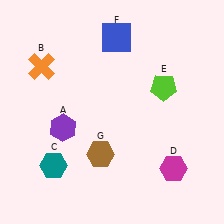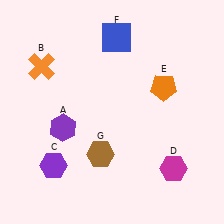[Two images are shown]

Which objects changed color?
C changed from teal to purple. E changed from lime to orange.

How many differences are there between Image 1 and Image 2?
There are 2 differences between the two images.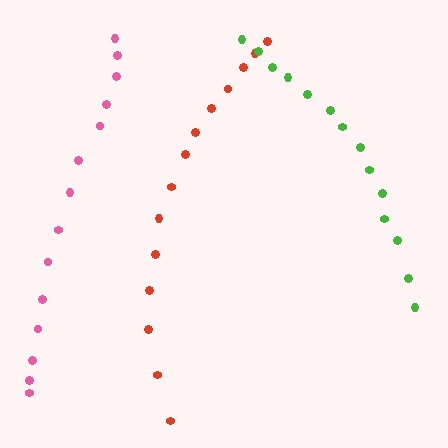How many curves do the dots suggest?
There are 3 distinct paths.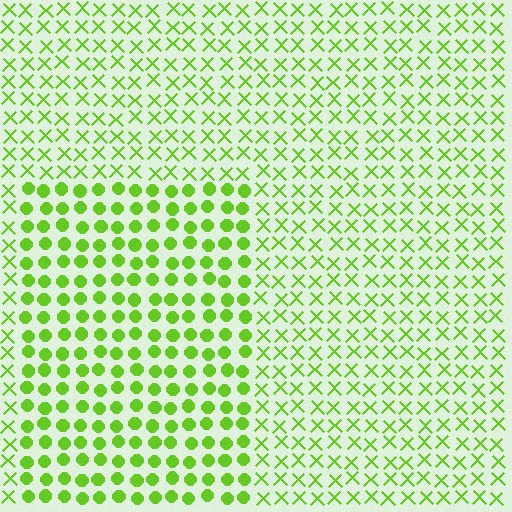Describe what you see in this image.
The image is filled with small lime elements arranged in a uniform grid. A rectangle-shaped region contains circles, while the surrounding area contains X marks. The boundary is defined purely by the change in element shape.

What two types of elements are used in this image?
The image uses circles inside the rectangle region and X marks outside it.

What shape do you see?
I see a rectangle.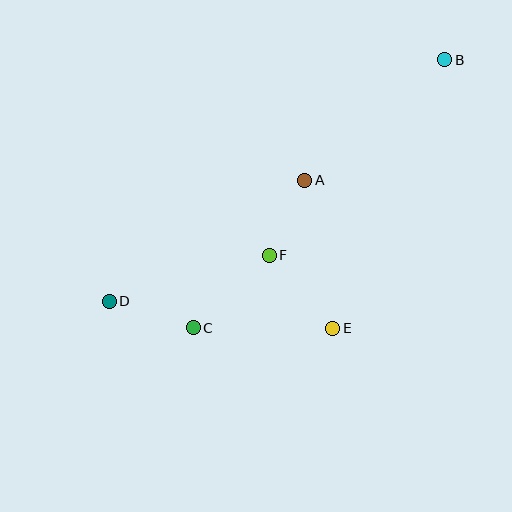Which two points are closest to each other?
Points A and F are closest to each other.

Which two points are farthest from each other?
Points B and D are farthest from each other.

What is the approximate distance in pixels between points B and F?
The distance between B and F is approximately 263 pixels.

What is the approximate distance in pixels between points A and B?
The distance between A and B is approximately 185 pixels.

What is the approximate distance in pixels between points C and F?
The distance between C and F is approximately 105 pixels.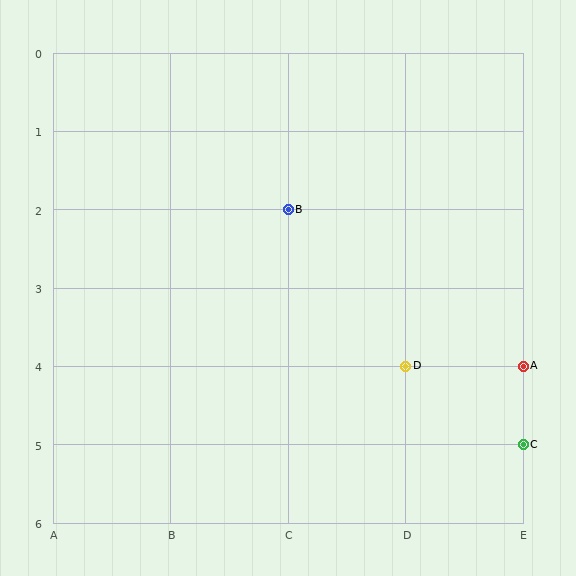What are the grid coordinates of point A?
Point A is at grid coordinates (E, 4).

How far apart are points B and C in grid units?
Points B and C are 2 columns and 3 rows apart (about 3.6 grid units diagonally).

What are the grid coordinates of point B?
Point B is at grid coordinates (C, 2).